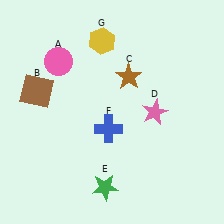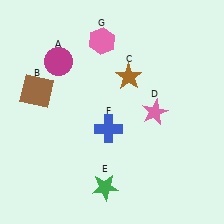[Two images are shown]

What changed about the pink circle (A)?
In Image 1, A is pink. In Image 2, it changed to magenta.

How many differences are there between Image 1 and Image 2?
There are 2 differences between the two images.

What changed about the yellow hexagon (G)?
In Image 1, G is yellow. In Image 2, it changed to pink.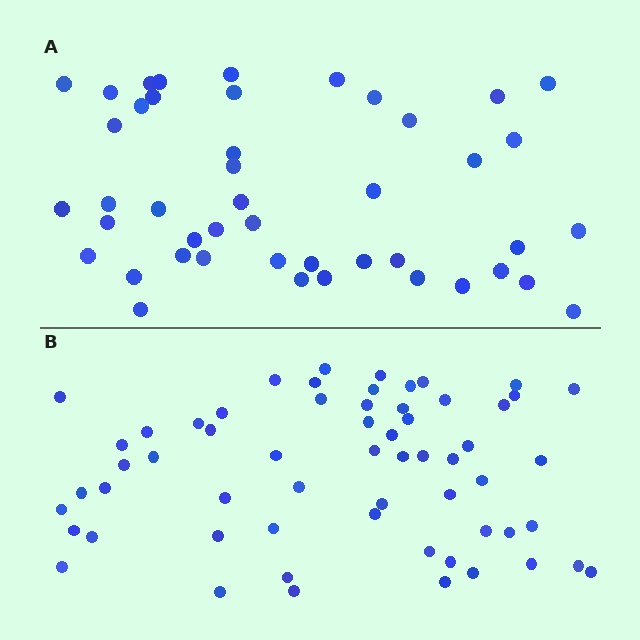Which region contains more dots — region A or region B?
Region B (the bottom region) has more dots.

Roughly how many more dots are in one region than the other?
Region B has approximately 15 more dots than region A.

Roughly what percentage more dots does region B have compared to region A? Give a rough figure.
About 35% more.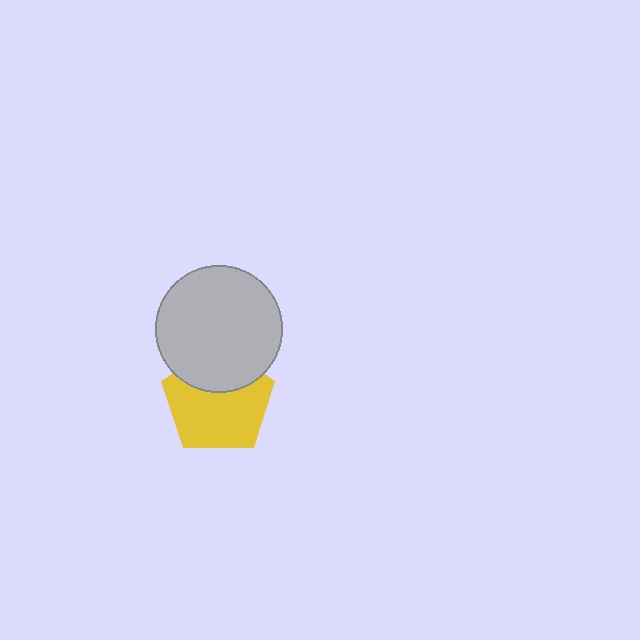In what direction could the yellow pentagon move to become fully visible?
The yellow pentagon could move down. That would shift it out from behind the light gray circle entirely.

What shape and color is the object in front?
The object in front is a light gray circle.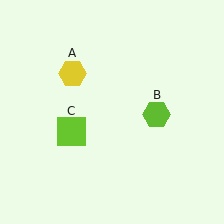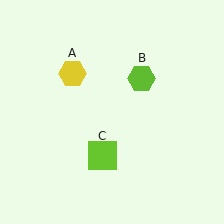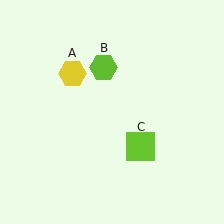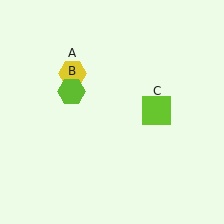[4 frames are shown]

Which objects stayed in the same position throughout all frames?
Yellow hexagon (object A) remained stationary.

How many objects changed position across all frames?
2 objects changed position: lime hexagon (object B), lime square (object C).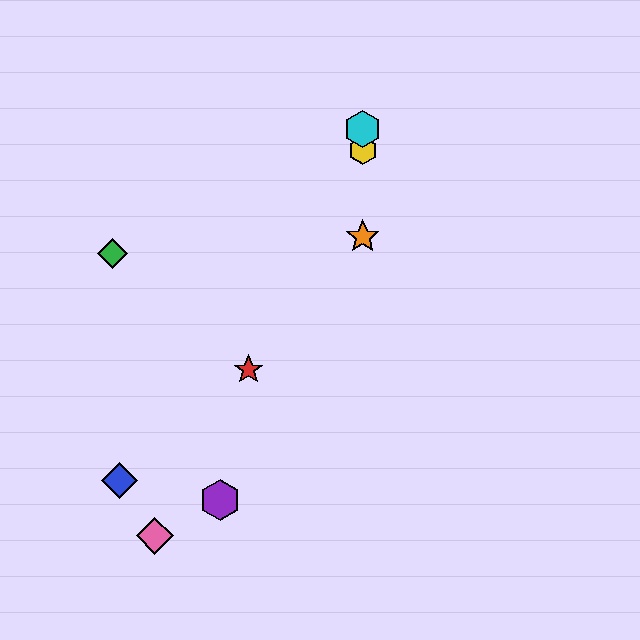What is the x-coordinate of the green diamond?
The green diamond is at x≈113.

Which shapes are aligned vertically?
The yellow hexagon, the orange star, the cyan hexagon are aligned vertically.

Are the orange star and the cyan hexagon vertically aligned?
Yes, both are at x≈363.